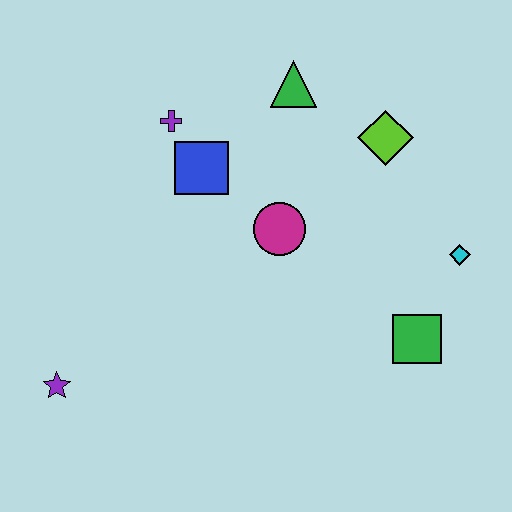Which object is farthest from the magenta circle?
The purple star is farthest from the magenta circle.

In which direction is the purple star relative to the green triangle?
The purple star is below the green triangle.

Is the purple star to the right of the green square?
No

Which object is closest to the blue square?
The purple cross is closest to the blue square.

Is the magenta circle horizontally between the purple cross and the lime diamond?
Yes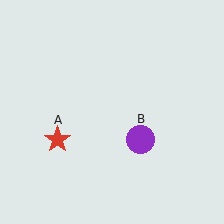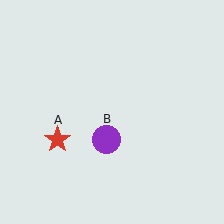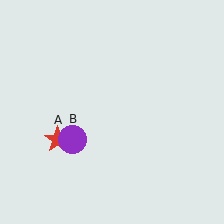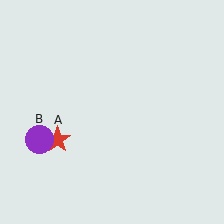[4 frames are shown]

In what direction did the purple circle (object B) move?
The purple circle (object B) moved left.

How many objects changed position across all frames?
1 object changed position: purple circle (object B).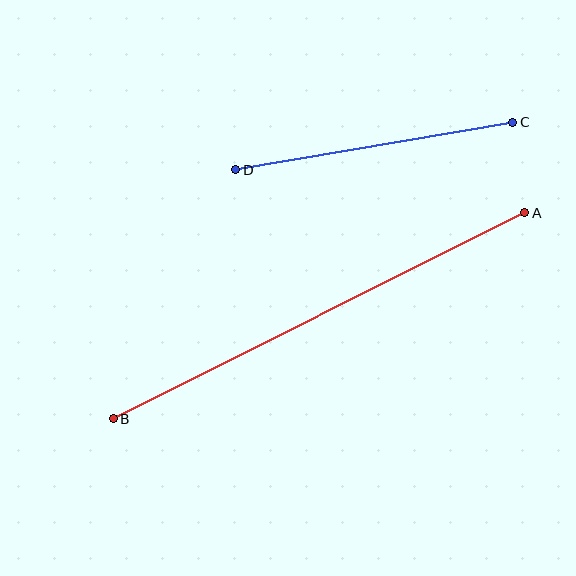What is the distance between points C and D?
The distance is approximately 281 pixels.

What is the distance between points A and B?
The distance is approximately 460 pixels.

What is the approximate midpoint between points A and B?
The midpoint is at approximately (319, 316) pixels.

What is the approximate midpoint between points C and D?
The midpoint is at approximately (374, 146) pixels.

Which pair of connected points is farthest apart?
Points A and B are farthest apart.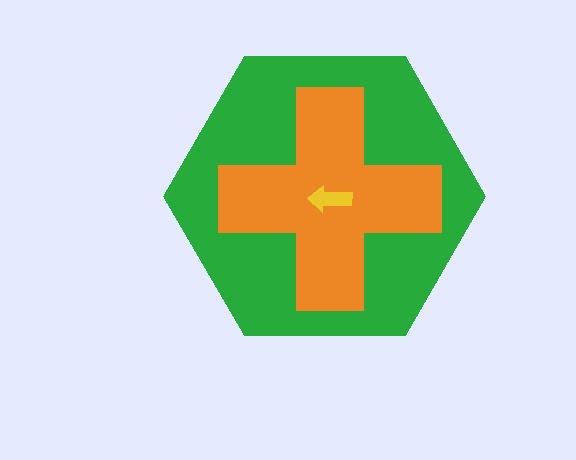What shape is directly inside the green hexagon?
The orange cross.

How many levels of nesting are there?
3.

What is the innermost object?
The yellow arrow.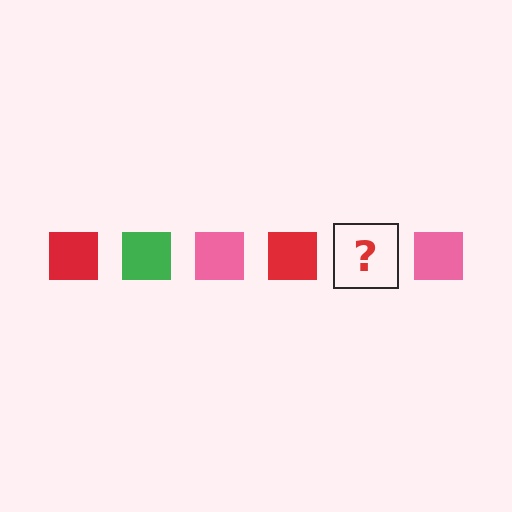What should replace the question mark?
The question mark should be replaced with a green square.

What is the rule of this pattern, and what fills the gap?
The rule is that the pattern cycles through red, green, pink squares. The gap should be filled with a green square.